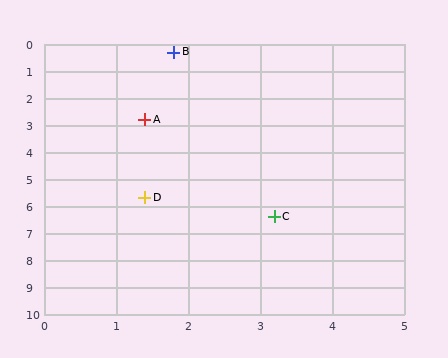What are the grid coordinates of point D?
Point D is at approximately (1.4, 5.7).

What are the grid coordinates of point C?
Point C is at approximately (3.2, 6.4).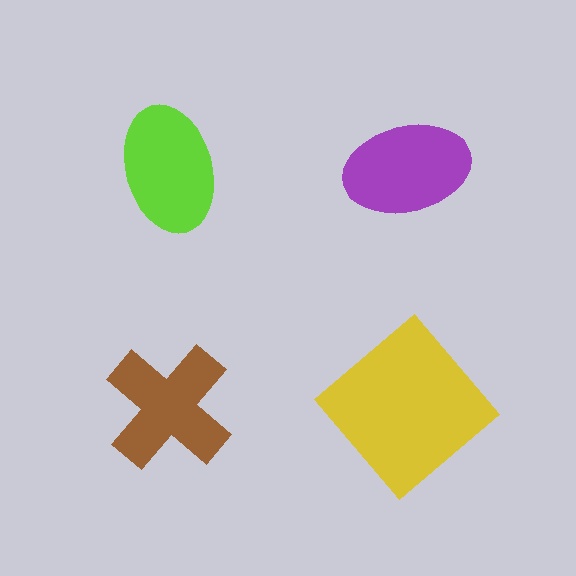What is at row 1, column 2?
A purple ellipse.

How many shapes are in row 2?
2 shapes.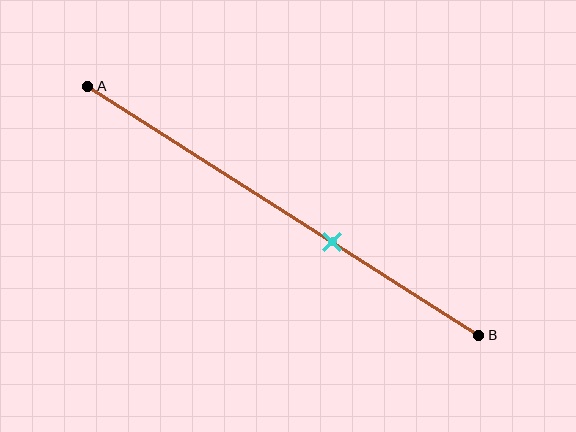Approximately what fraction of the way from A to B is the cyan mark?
The cyan mark is approximately 60% of the way from A to B.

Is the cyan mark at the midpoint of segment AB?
No, the mark is at about 60% from A, not at the 50% midpoint.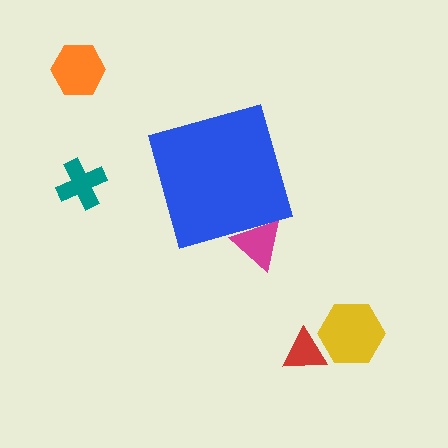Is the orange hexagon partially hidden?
No, the orange hexagon is fully visible.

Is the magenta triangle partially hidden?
Yes, the magenta triangle is partially hidden behind the blue diamond.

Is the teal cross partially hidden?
No, the teal cross is fully visible.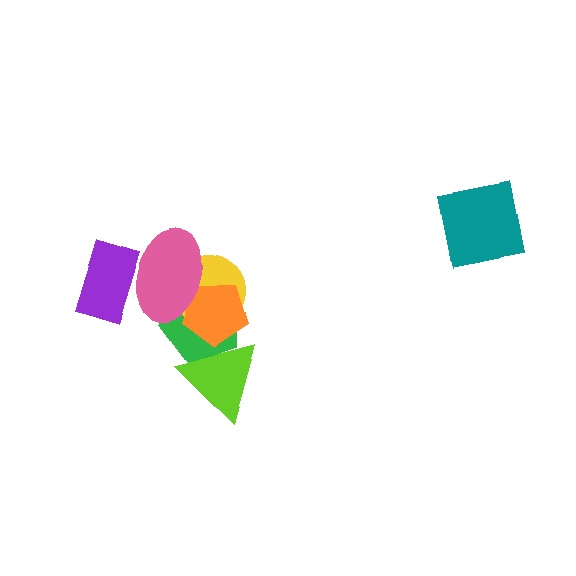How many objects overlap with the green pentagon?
4 objects overlap with the green pentagon.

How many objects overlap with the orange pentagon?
4 objects overlap with the orange pentagon.